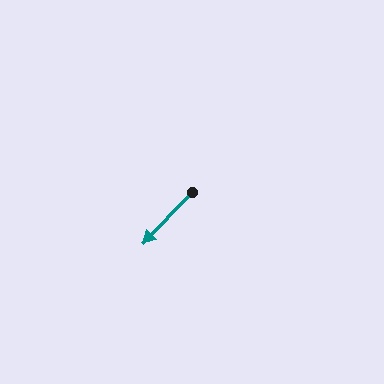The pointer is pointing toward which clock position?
Roughly 7 o'clock.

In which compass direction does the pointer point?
Southwest.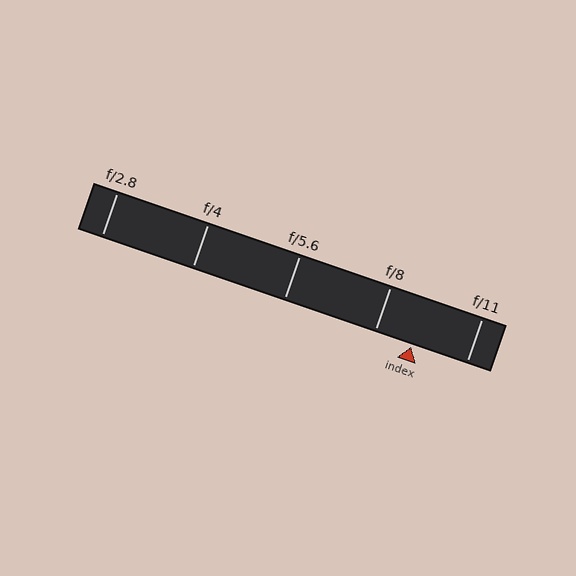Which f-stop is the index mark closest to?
The index mark is closest to f/8.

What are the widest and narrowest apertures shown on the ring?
The widest aperture shown is f/2.8 and the narrowest is f/11.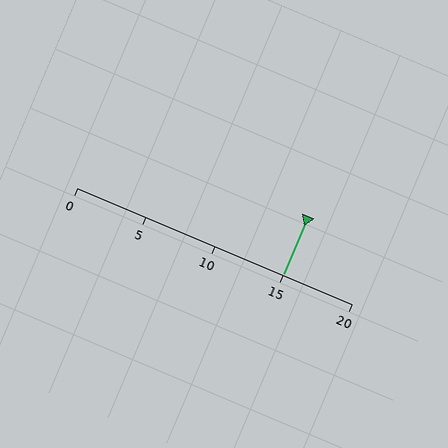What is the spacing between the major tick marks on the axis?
The major ticks are spaced 5 apart.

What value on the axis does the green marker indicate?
The marker indicates approximately 15.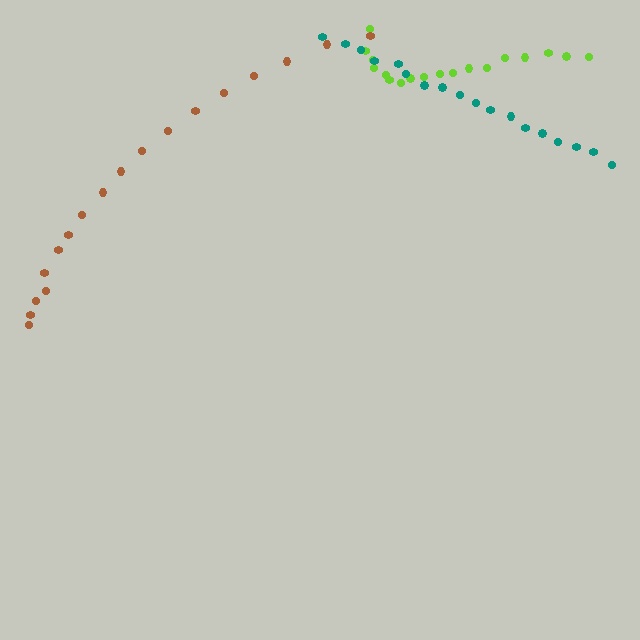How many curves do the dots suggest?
There are 3 distinct paths.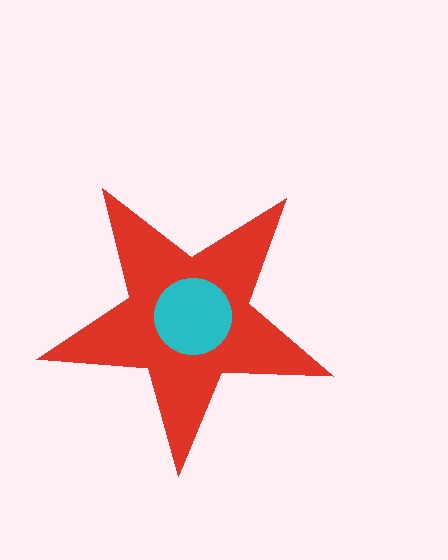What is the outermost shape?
The red star.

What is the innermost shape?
The cyan circle.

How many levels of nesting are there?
2.